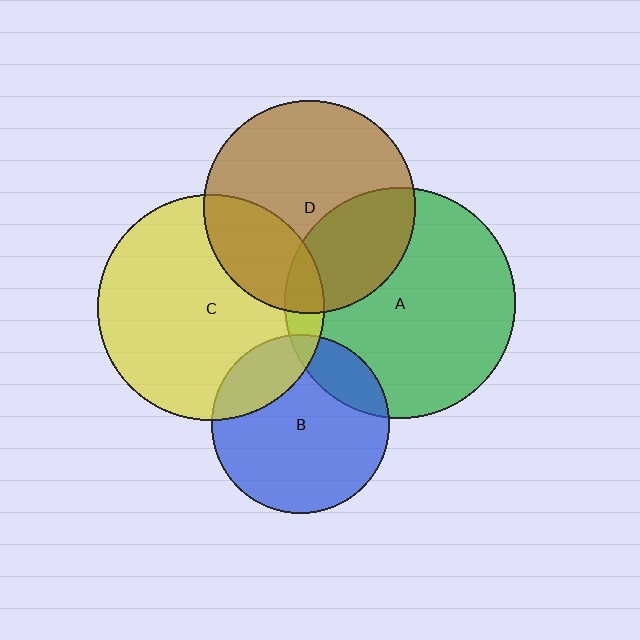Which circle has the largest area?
Circle A (green).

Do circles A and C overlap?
Yes.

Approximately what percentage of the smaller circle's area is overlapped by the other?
Approximately 10%.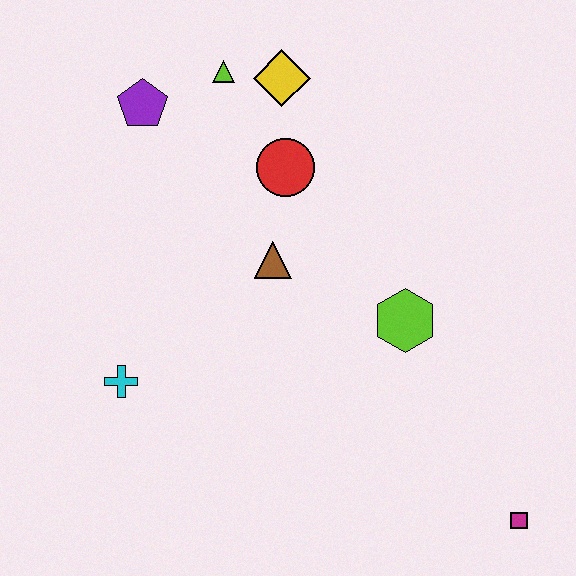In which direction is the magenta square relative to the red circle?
The magenta square is below the red circle.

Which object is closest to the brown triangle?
The red circle is closest to the brown triangle.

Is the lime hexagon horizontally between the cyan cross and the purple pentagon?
No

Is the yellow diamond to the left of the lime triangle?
No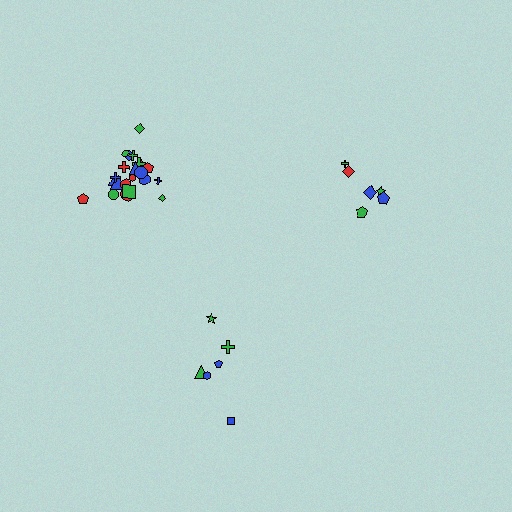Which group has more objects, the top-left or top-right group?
The top-left group.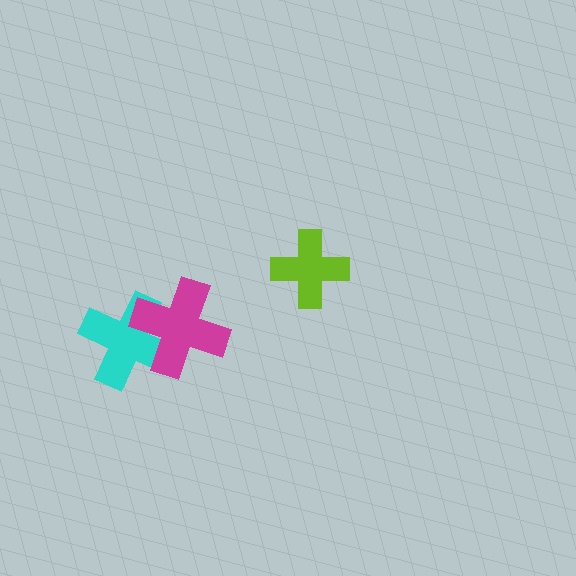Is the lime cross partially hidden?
No, no other shape covers it.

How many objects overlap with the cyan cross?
1 object overlaps with the cyan cross.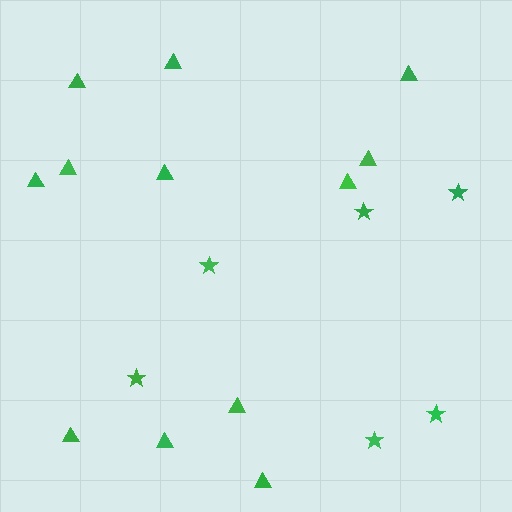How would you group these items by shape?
There are 2 groups: one group of stars (6) and one group of triangles (12).